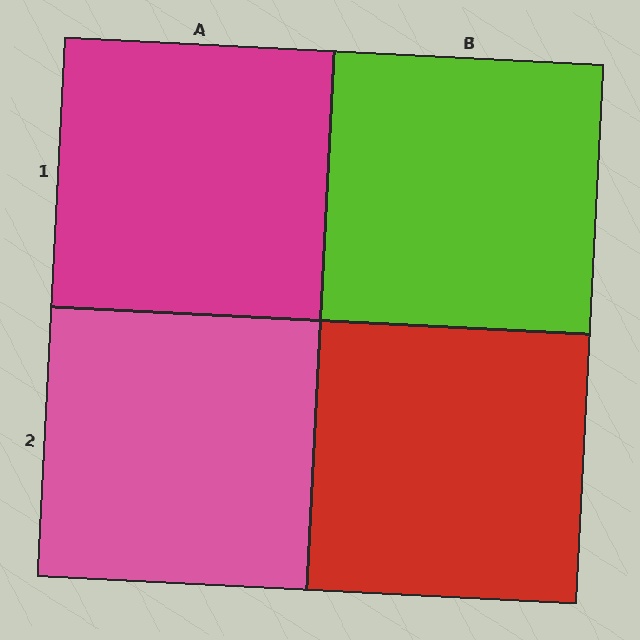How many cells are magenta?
1 cell is magenta.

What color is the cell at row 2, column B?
Red.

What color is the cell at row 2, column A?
Pink.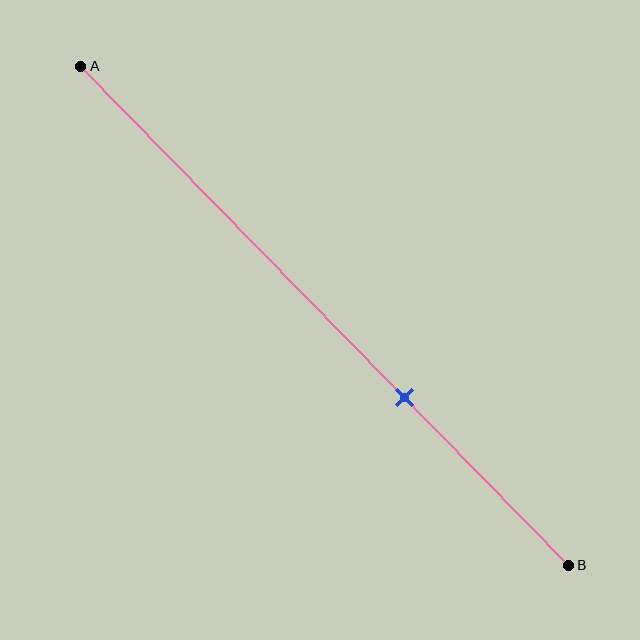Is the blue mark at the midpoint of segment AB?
No, the mark is at about 65% from A, not at the 50% midpoint.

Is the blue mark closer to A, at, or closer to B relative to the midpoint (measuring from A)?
The blue mark is closer to point B than the midpoint of segment AB.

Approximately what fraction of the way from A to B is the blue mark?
The blue mark is approximately 65% of the way from A to B.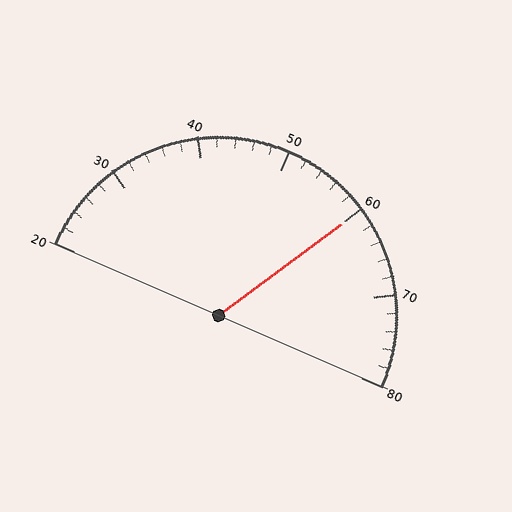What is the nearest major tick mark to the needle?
The nearest major tick mark is 60.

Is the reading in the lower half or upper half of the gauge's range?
The reading is in the upper half of the range (20 to 80).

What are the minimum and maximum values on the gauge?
The gauge ranges from 20 to 80.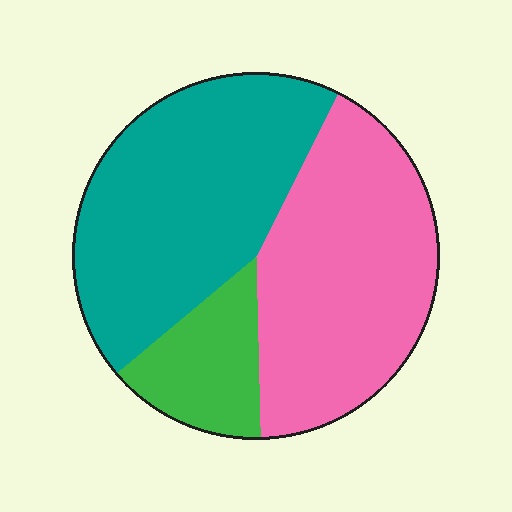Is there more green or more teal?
Teal.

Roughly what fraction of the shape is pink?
Pink takes up about two fifths (2/5) of the shape.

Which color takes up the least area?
Green, at roughly 15%.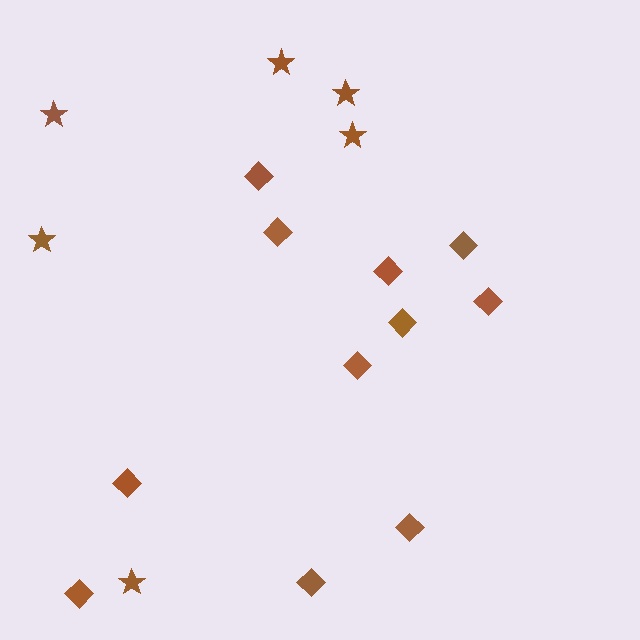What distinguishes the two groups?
There are 2 groups: one group of diamonds (11) and one group of stars (6).